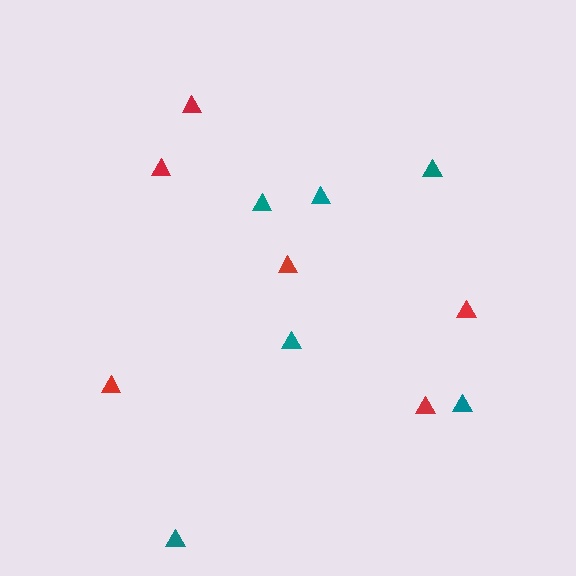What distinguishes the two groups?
There are 2 groups: one group of teal triangles (6) and one group of red triangles (6).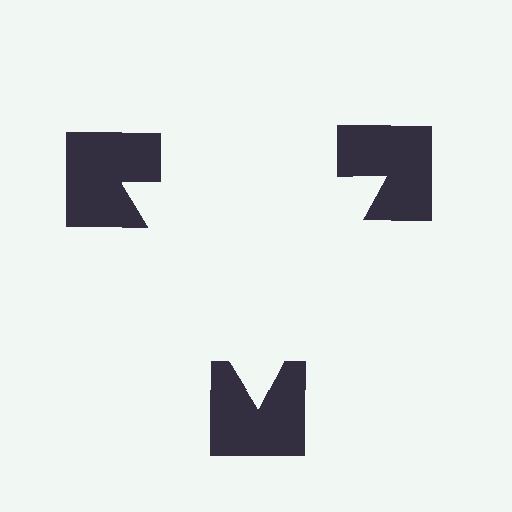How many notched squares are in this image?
There are 3 — one at each vertex of the illusory triangle.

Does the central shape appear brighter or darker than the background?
It typically appears slightly brighter than the background, even though no actual brightness change is drawn.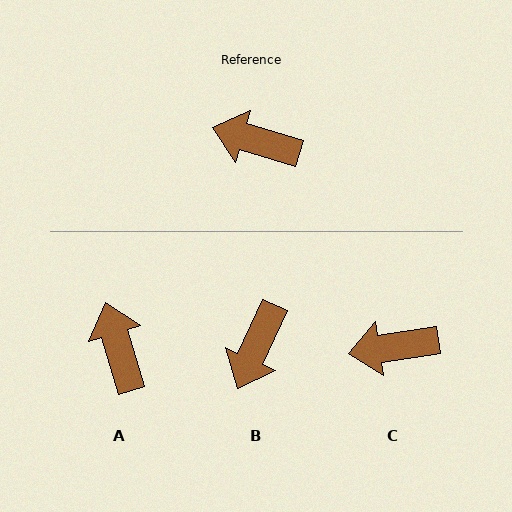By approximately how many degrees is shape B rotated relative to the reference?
Approximately 82 degrees counter-clockwise.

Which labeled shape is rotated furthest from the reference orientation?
B, about 82 degrees away.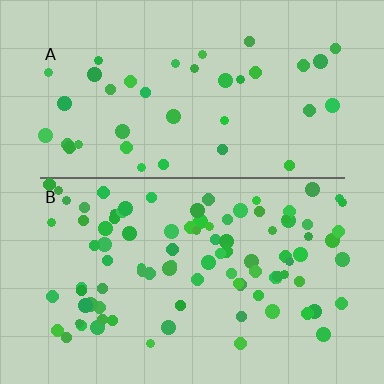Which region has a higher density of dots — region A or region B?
B (the bottom).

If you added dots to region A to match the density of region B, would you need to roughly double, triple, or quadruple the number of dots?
Approximately double.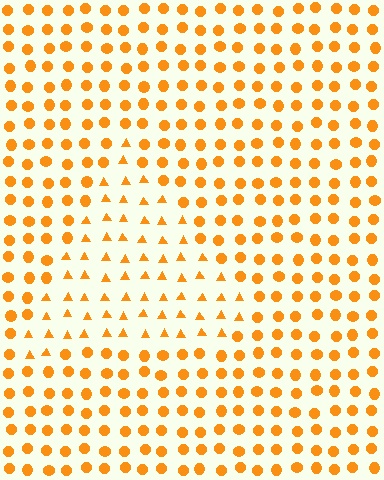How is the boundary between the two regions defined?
The boundary is defined by a change in element shape: triangles inside vs. circles outside. All elements share the same color and spacing.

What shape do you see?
I see a triangle.